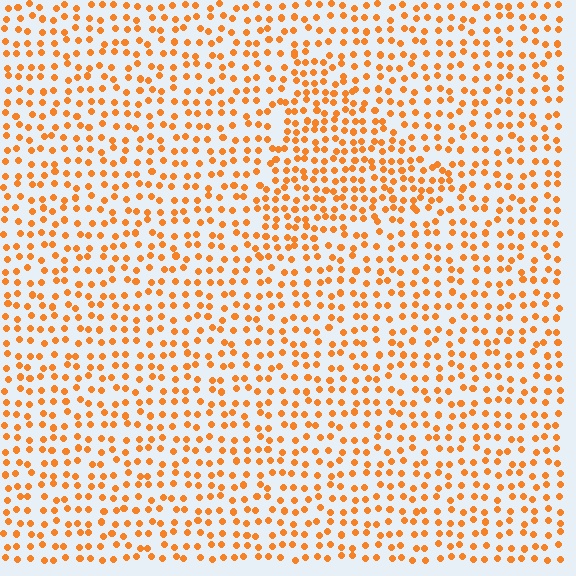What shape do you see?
I see a triangle.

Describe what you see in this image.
The image contains small orange elements arranged at two different densities. A triangle-shaped region is visible where the elements are more densely packed than the surrounding area.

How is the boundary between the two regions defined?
The boundary is defined by a change in element density (approximately 1.5x ratio). All elements are the same color, size, and shape.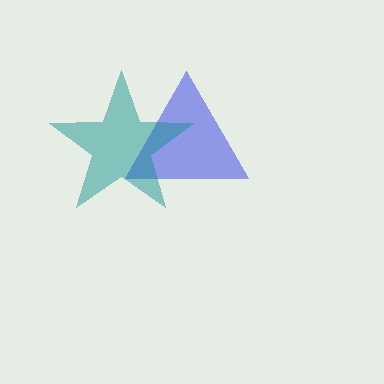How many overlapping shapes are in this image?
There are 2 overlapping shapes in the image.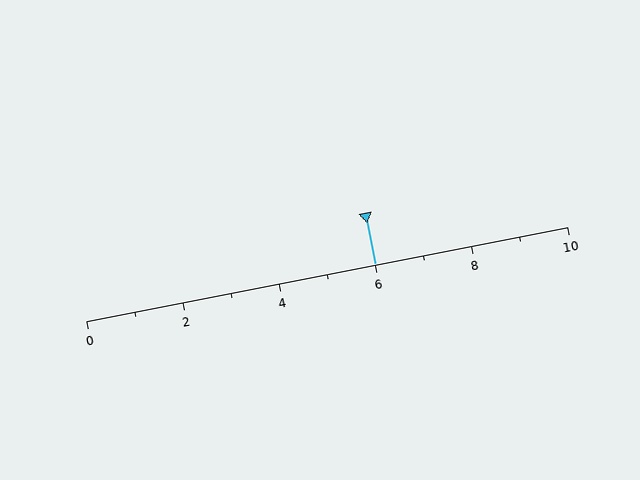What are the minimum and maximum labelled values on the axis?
The axis runs from 0 to 10.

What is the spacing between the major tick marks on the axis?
The major ticks are spaced 2 apart.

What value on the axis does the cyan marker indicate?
The marker indicates approximately 6.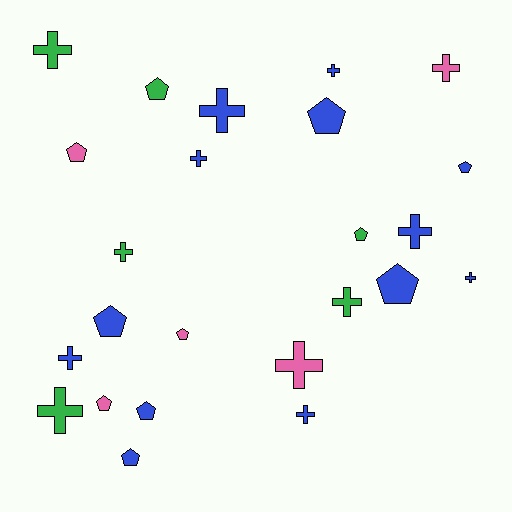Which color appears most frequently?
Blue, with 13 objects.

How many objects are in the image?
There are 24 objects.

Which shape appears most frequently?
Cross, with 13 objects.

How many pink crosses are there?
There are 2 pink crosses.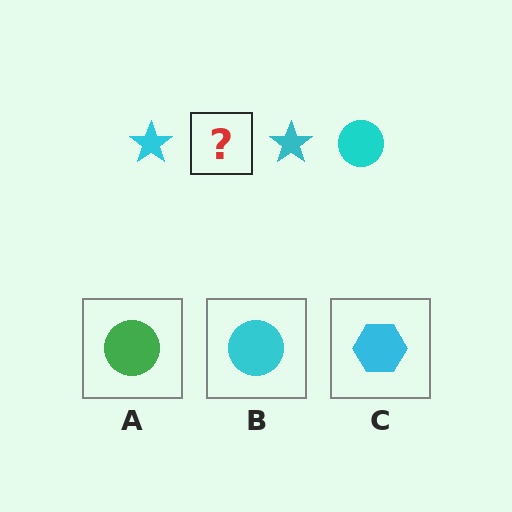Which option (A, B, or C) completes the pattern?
B.